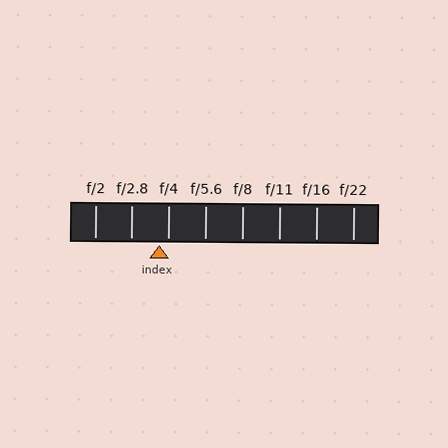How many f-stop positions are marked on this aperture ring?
There are 8 f-stop positions marked.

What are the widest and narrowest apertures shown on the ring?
The widest aperture shown is f/2 and the narrowest is f/22.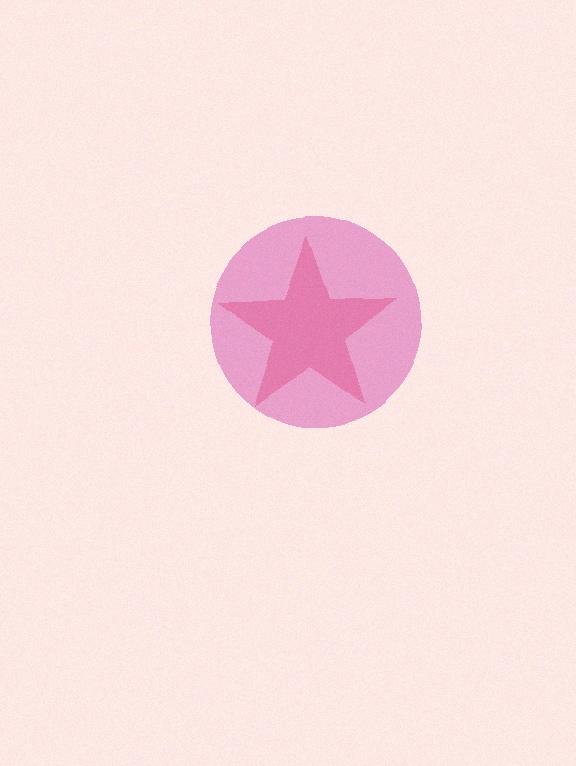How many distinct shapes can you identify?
There are 2 distinct shapes: a magenta circle, a pink star.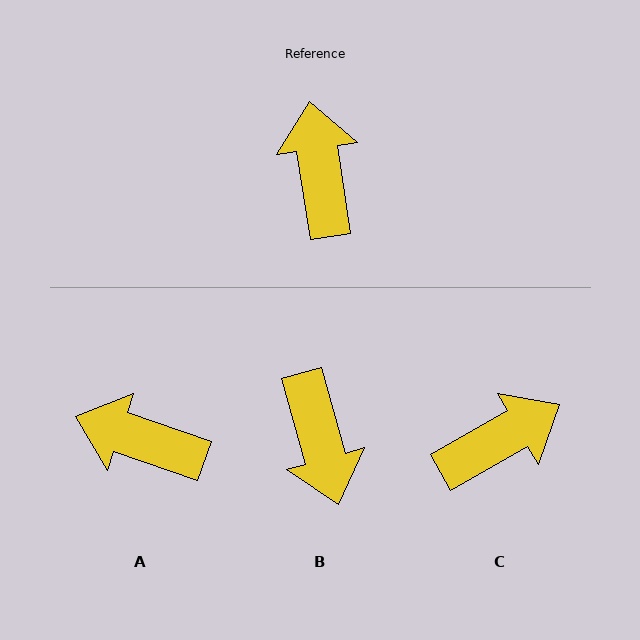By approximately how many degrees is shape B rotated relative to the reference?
Approximately 173 degrees clockwise.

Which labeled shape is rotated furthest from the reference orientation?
B, about 173 degrees away.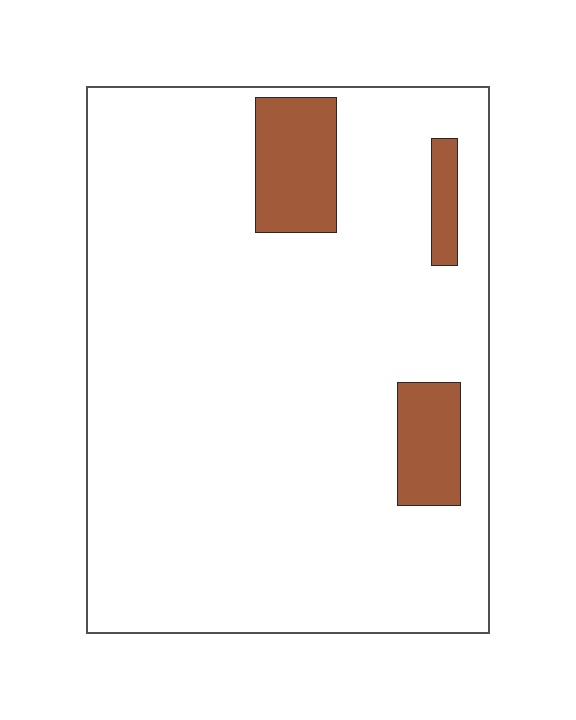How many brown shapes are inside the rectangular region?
3.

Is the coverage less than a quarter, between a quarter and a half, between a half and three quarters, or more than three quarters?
Less than a quarter.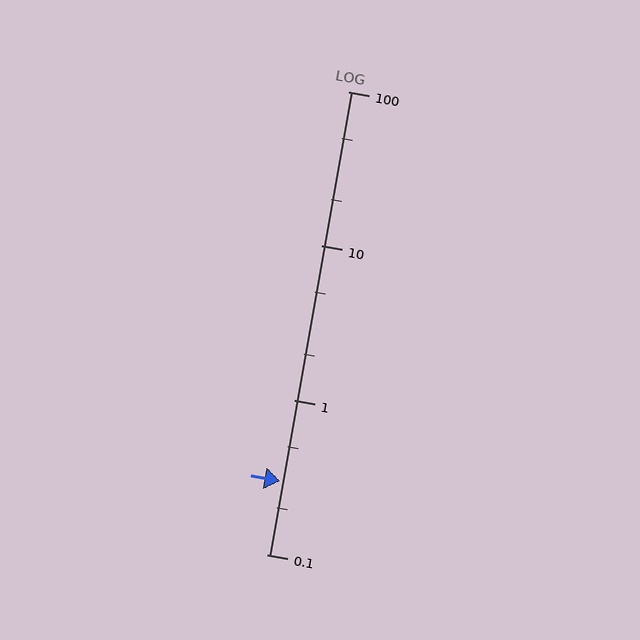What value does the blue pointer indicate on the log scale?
The pointer indicates approximately 0.3.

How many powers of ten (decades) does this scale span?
The scale spans 3 decades, from 0.1 to 100.